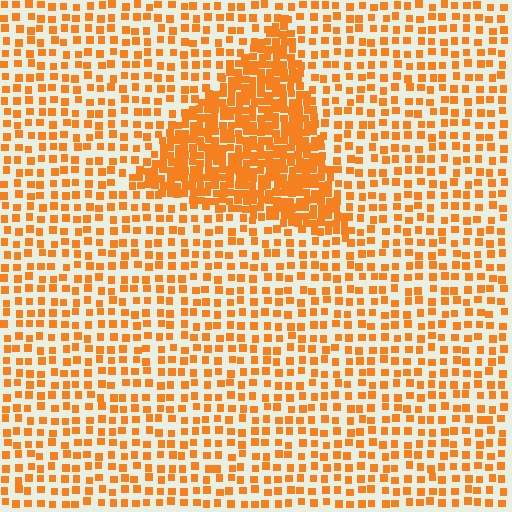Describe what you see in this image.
The image contains small orange elements arranged at two different densities. A triangle-shaped region is visible where the elements are more densely packed than the surrounding area.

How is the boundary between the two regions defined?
The boundary is defined by a change in element density (approximately 2.4x ratio). All elements are the same color, size, and shape.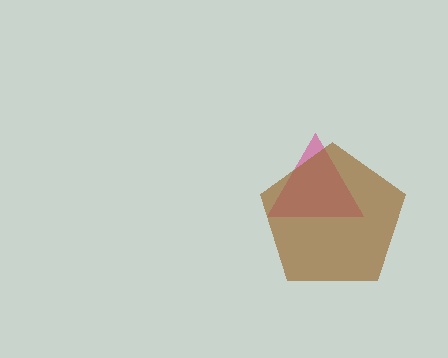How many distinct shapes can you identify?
There are 2 distinct shapes: a magenta triangle, a brown pentagon.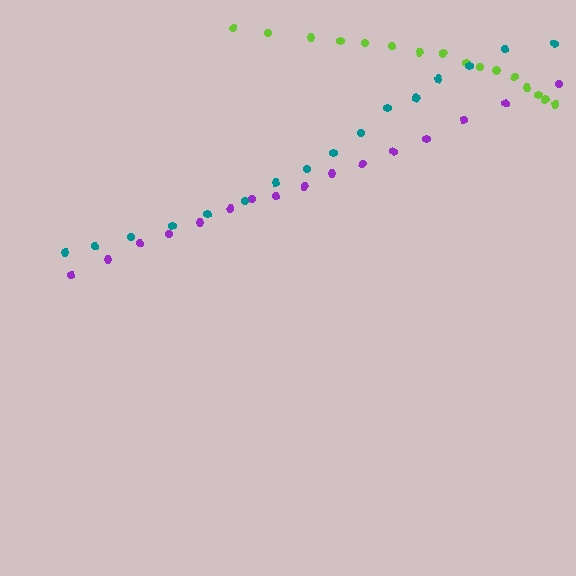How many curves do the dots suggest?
There are 3 distinct paths.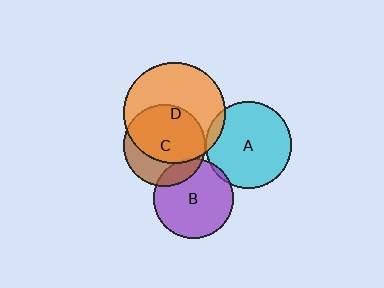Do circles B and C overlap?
Yes.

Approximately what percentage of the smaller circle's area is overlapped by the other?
Approximately 15%.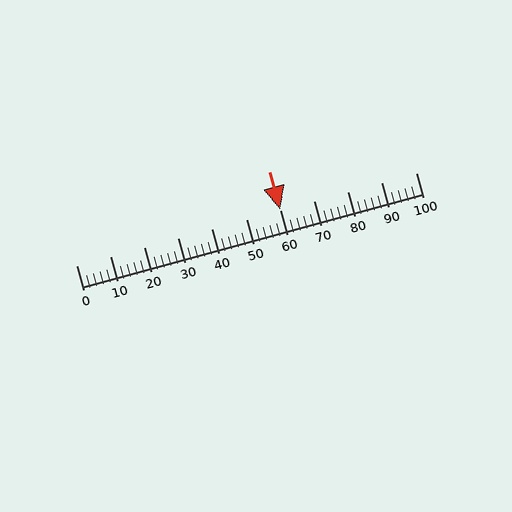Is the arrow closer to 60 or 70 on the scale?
The arrow is closer to 60.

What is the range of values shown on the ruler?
The ruler shows values from 0 to 100.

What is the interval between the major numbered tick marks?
The major tick marks are spaced 10 units apart.